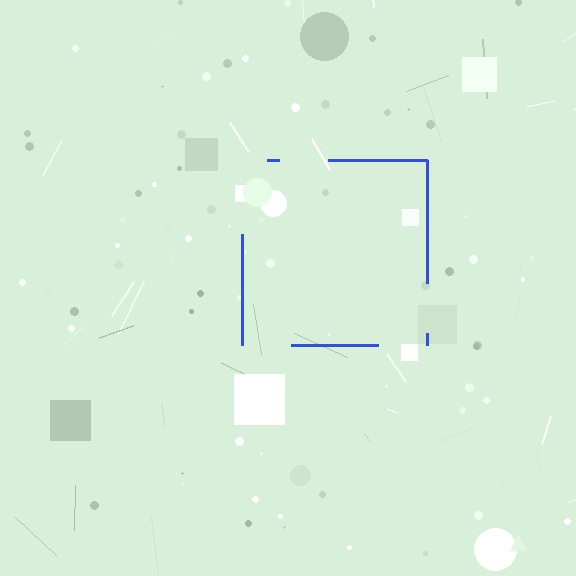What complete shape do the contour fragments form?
The contour fragments form a square.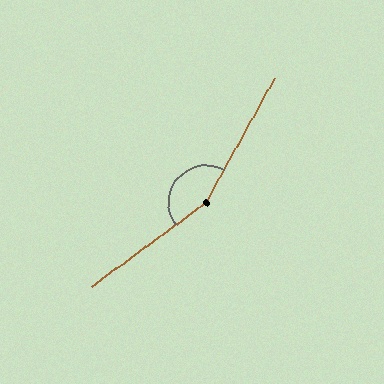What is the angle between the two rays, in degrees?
Approximately 156 degrees.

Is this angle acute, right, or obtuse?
It is obtuse.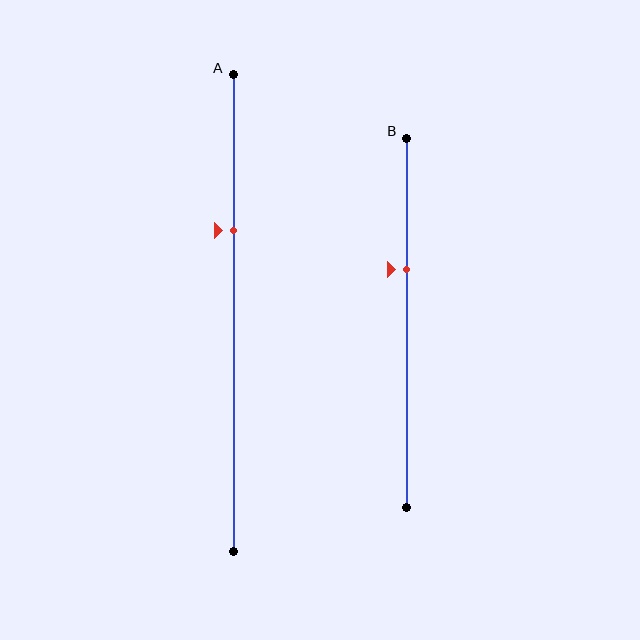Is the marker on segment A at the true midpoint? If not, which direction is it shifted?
No, the marker on segment A is shifted upward by about 17% of the segment length.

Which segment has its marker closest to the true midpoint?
Segment B has its marker closest to the true midpoint.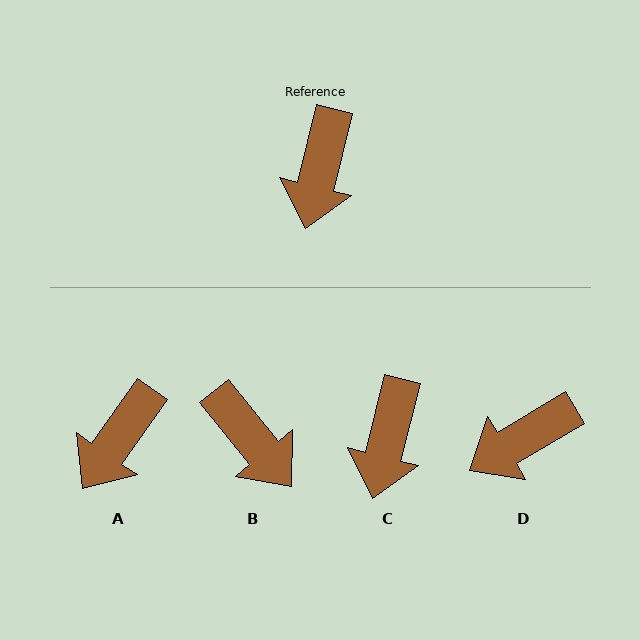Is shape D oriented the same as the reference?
No, it is off by about 45 degrees.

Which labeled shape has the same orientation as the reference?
C.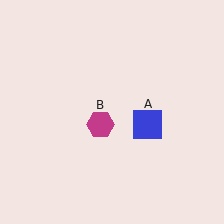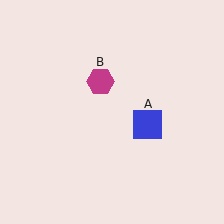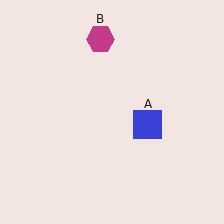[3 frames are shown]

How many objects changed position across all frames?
1 object changed position: magenta hexagon (object B).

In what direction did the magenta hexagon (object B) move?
The magenta hexagon (object B) moved up.